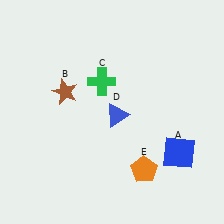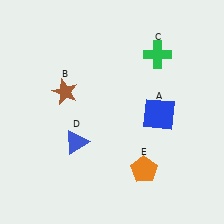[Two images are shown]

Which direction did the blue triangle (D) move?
The blue triangle (D) moved left.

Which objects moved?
The objects that moved are: the blue square (A), the green cross (C), the blue triangle (D).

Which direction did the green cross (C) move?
The green cross (C) moved right.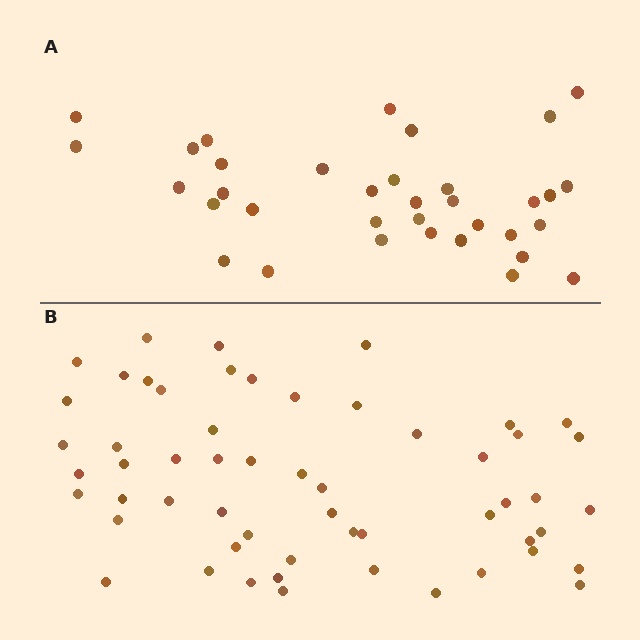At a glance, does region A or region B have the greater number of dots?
Region B (the bottom region) has more dots.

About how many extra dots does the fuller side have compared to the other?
Region B has approximately 20 more dots than region A.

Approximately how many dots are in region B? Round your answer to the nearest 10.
About 60 dots. (The exact count is 56, which rounds to 60.)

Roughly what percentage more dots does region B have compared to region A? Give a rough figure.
About 60% more.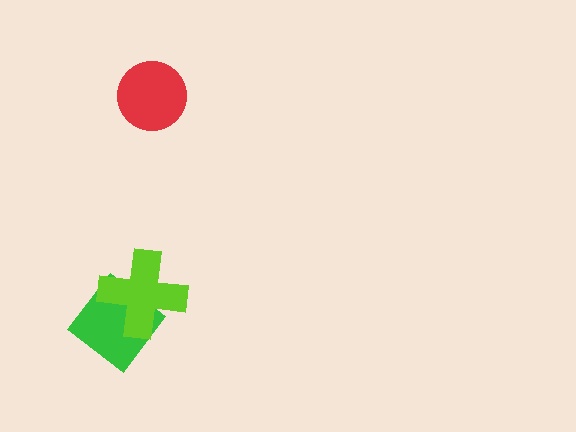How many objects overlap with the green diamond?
1 object overlaps with the green diamond.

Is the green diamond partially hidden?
Yes, it is partially covered by another shape.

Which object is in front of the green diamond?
The lime cross is in front of the green diamond.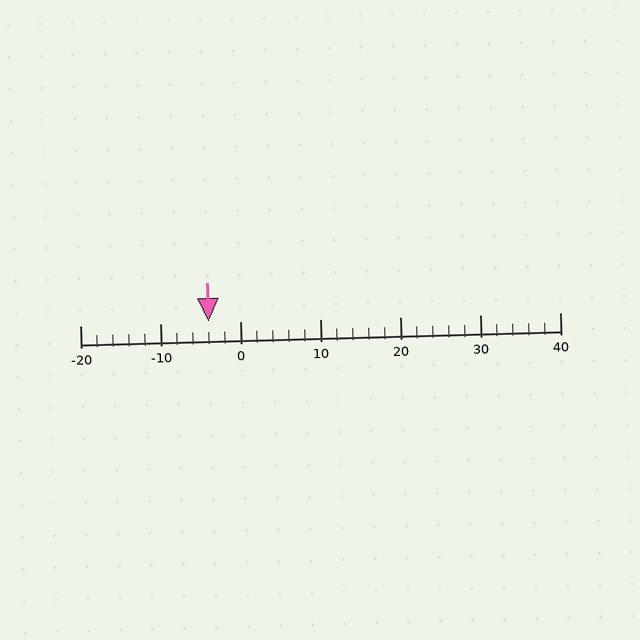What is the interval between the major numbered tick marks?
The major tick marks are spaced 10 units apart.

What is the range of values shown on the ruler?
The ruler shows values from -20 to 40.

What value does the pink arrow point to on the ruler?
The pink arrow points to approximately -4.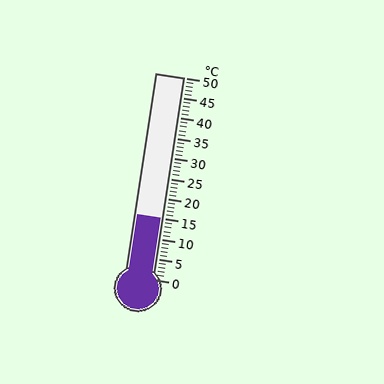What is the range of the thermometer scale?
The thermometer scale ranges from 0°C to 50°C.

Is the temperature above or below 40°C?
The temperature is below 40°C.